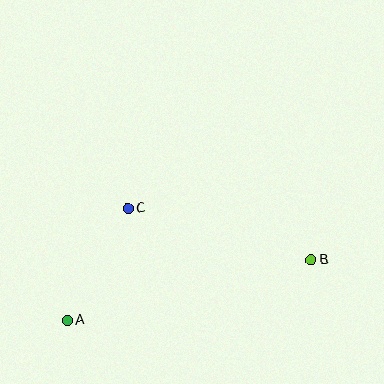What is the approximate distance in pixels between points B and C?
The distance between B and C is approximately 190 pixels.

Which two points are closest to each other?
Points A and C are closest to each other.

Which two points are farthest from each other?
Points A and B are farthest from each other.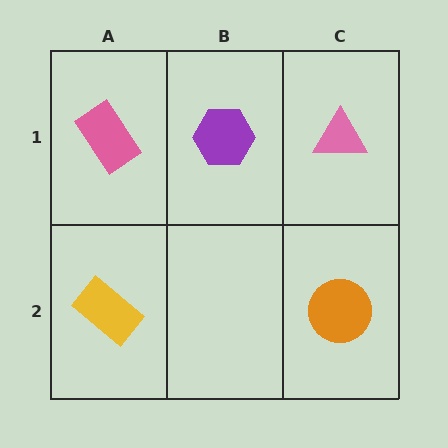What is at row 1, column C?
A pink triangle.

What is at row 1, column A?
A pink rectangle.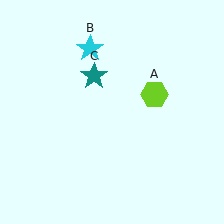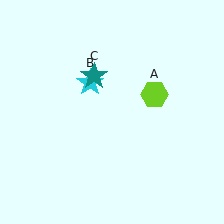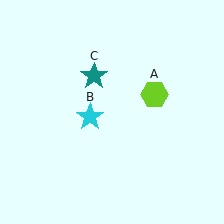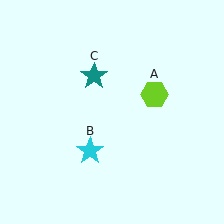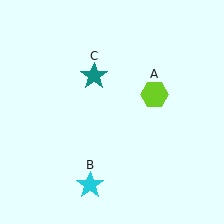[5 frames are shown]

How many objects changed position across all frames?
1 object changed position: cyan star (object B).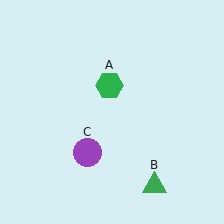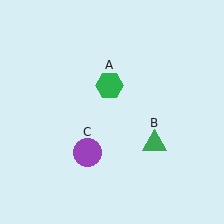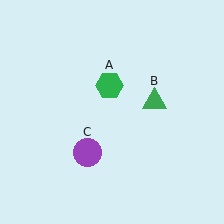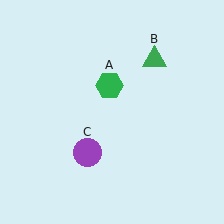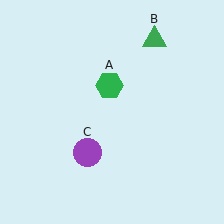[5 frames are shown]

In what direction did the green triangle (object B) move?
The green triangle (object B) moved up.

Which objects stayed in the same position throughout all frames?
Green hexagon (object A) and purple circle (object C) remained stationary.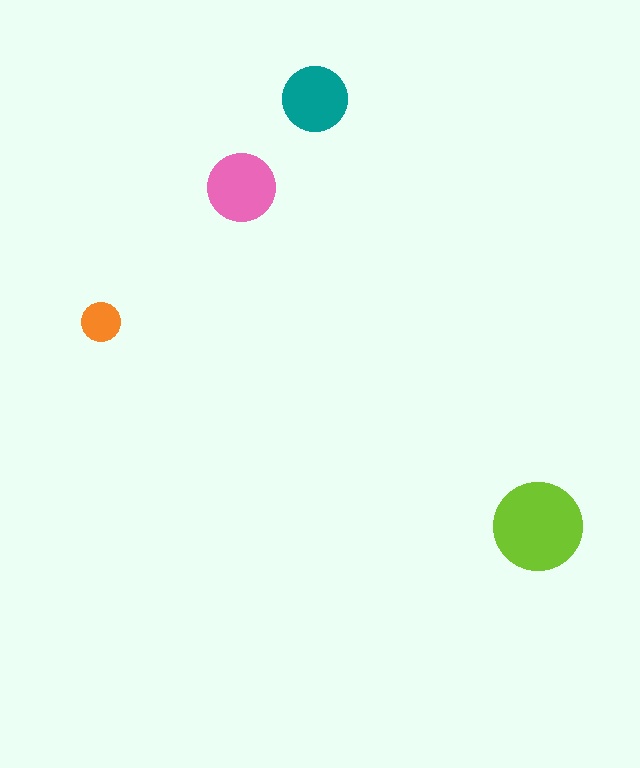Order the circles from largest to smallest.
the lime one, the pink one, the teal one, the orange one.